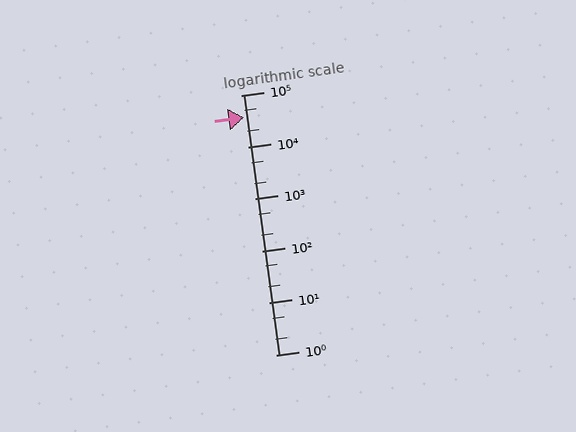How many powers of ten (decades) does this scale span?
The scale spans 5 decades, from 1 to 100000.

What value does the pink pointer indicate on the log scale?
The pointer indicates approximately 37000.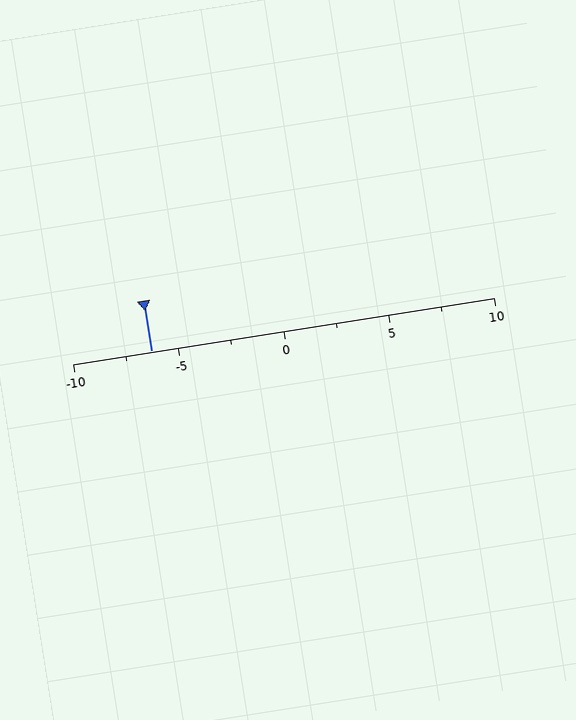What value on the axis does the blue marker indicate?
The marker indicates approximately -6.2.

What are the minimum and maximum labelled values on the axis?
The axis runs from -10 to 10.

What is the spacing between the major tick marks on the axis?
The major ticks are spaced 5 apart.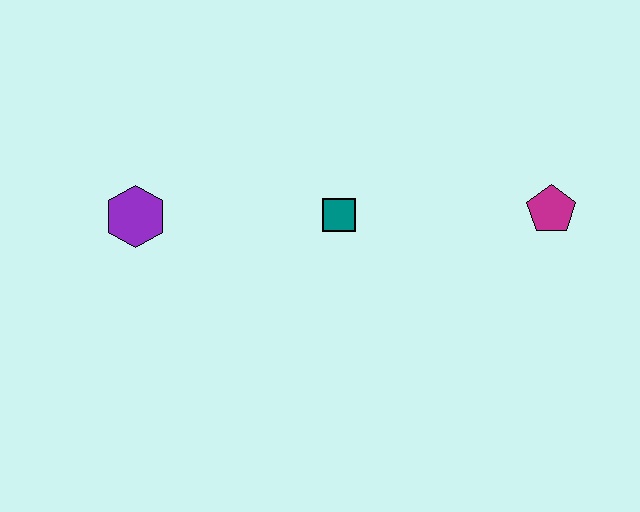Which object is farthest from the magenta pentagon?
The purple hexagon is farthest from the magenta pentagon.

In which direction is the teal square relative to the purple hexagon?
The teal square is to the right of the purple hexagon.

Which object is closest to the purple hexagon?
The teal square is closest to the purple hexagon.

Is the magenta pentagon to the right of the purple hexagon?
Yes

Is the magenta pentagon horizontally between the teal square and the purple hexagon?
No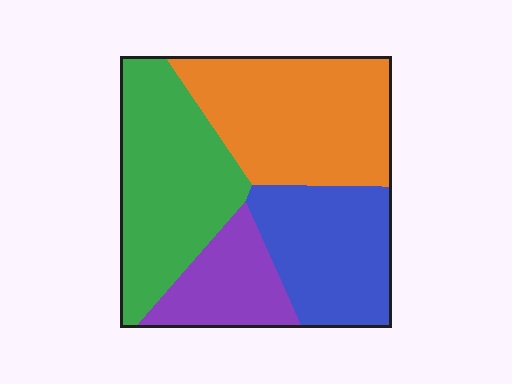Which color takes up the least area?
Purple, at roughly 15%.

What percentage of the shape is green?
Green takes up between a quarter and a half of the shape.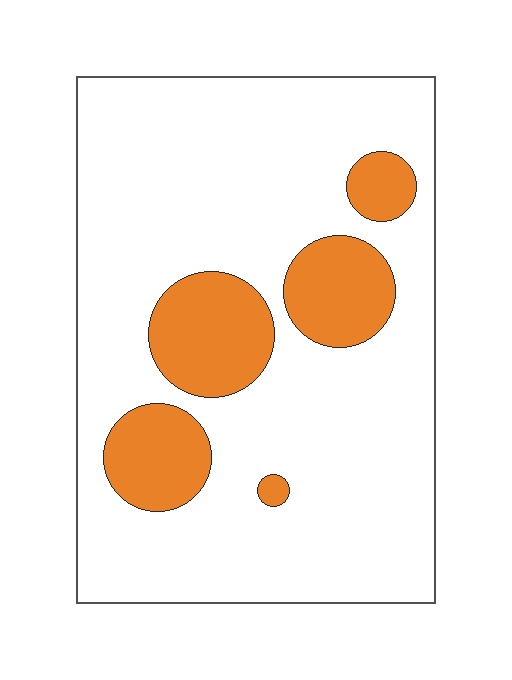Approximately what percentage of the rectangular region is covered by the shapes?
Approximately 20%.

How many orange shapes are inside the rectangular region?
5.